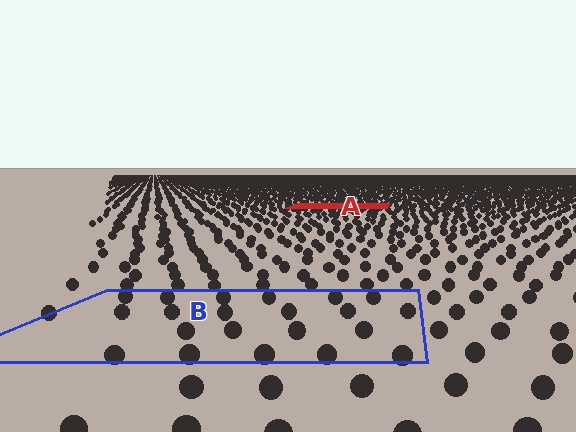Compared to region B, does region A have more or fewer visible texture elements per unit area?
Region A has more texture elements per unit area — they are packed more densely because it is farther away.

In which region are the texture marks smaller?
The texture marks are smaller in region A, because it is farther away.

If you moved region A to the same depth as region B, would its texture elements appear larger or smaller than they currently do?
They would appear larger. At a closer depth, the same texture elements are projected at a bigger on-screen size.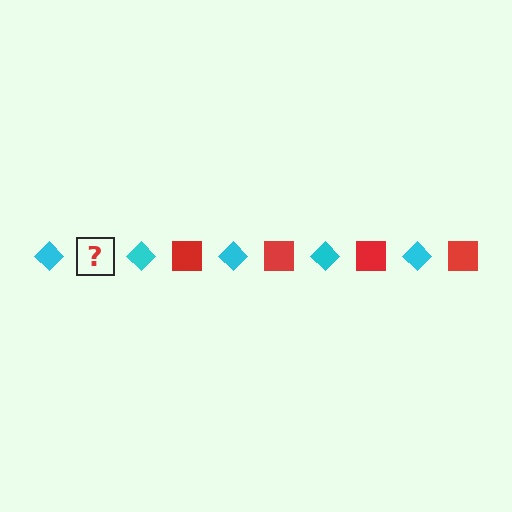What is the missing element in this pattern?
The missing element is a red square.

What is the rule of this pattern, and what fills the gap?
The rule is that the pattern alternates between cyan diamond and red square. The gap should be filled with a red square.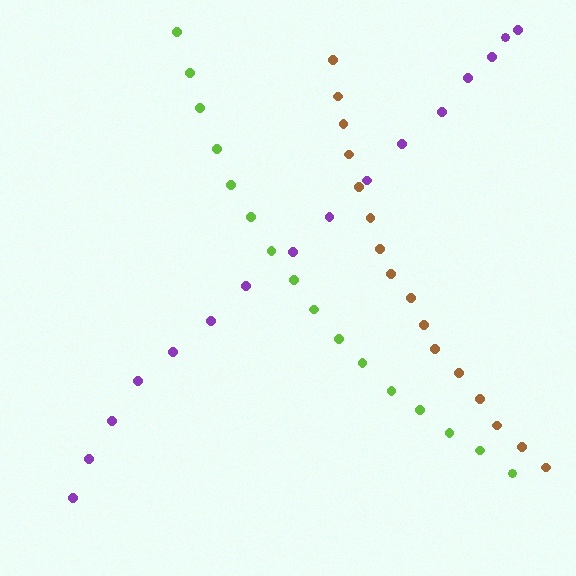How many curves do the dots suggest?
There are 3 distinct paths.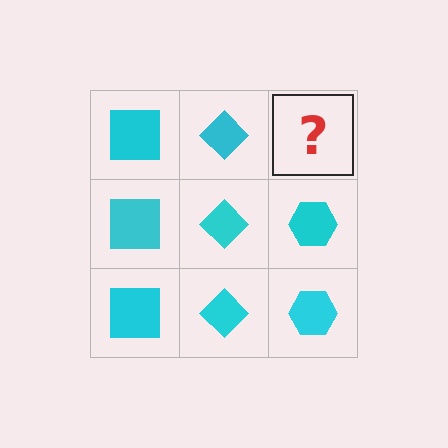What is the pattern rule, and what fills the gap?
The rule is that each column has a consistent shape. The gap should be filled with a cyan hexagon.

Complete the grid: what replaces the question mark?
The question mark should be replaced with a cyan hexagon.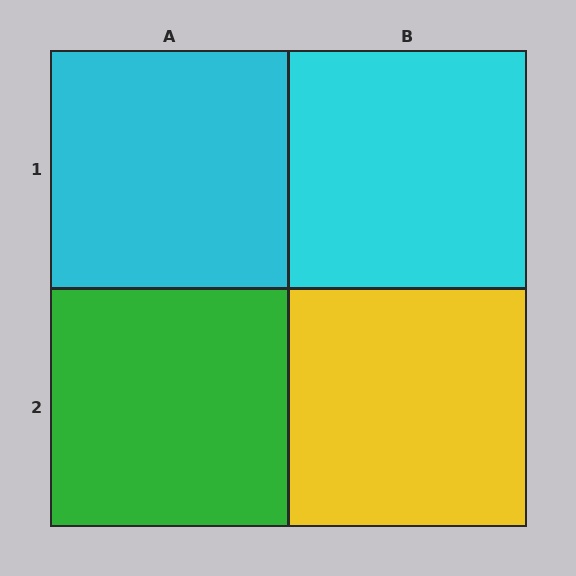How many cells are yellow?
1 cell is yellow.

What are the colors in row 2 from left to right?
Green, yellow.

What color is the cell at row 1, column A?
Cyan.